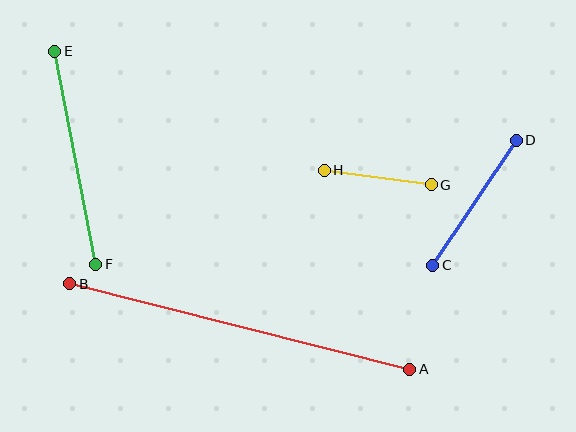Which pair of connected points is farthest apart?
Points A and B are farthest apart.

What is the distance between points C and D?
The distance is approximately 151 pixels.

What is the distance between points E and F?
The distance is approximately 217 pixels.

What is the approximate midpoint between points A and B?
The midpoint is at approximately (240, 326) pixels.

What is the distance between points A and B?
The distance is approximately 351 pixels.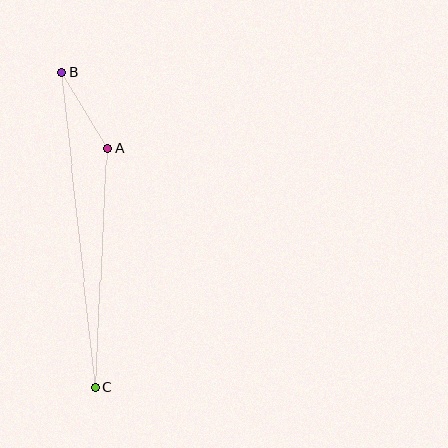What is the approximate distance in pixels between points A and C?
The distance between A and C is approximately 239 pixels.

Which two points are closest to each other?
Points A and B are closest to each other.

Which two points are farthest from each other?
Points B and C are farthest from each other.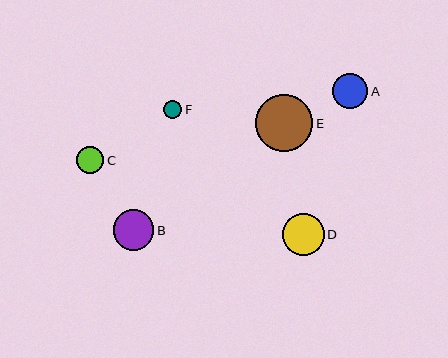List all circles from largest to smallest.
From largest to smallest: E, D, B, A, C, F.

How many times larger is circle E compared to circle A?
Circle E is approximately 1.6 times the size of circle A.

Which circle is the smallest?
Circle F is the smallest with a size of approximately 19 pixels.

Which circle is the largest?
Circle E is the largest with a size of approximately 57 pixels.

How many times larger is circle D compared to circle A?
Circle D is approximately 1.2 times the size of circle A.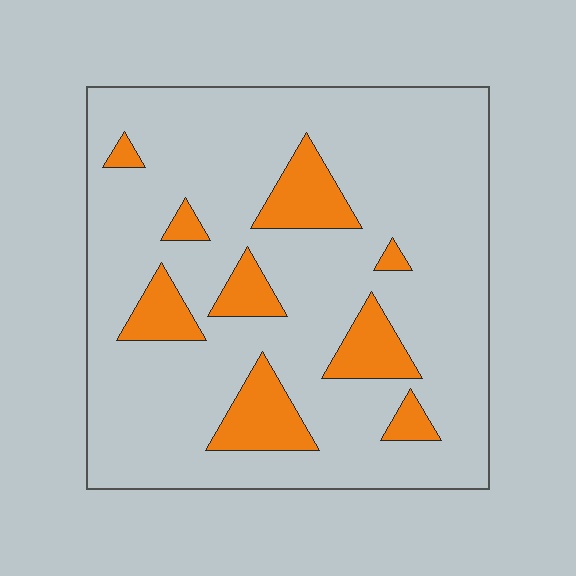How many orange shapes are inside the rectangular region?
9.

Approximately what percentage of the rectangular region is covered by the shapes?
Approximately 15%.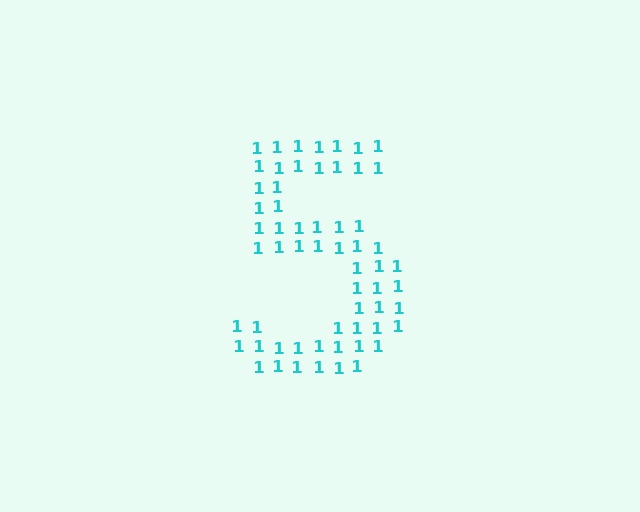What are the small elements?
The small elements are digit 1's.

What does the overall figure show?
The overall figure shows the digit 5.